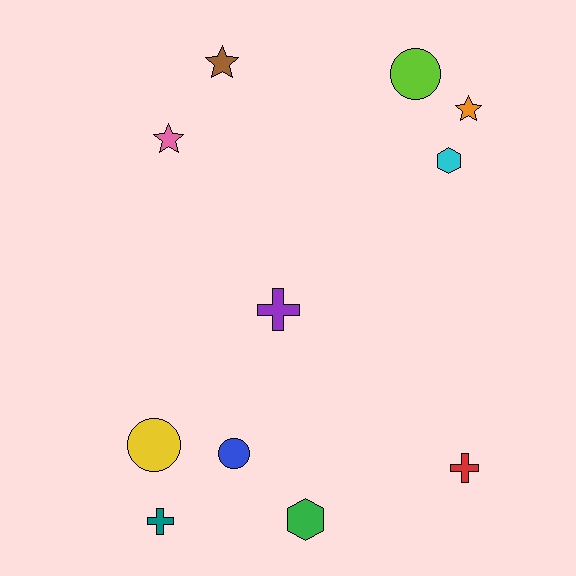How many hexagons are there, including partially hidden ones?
There are 2 hexagons.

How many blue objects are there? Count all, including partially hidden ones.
There is 1 blue object.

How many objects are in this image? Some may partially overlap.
There are 11 objects.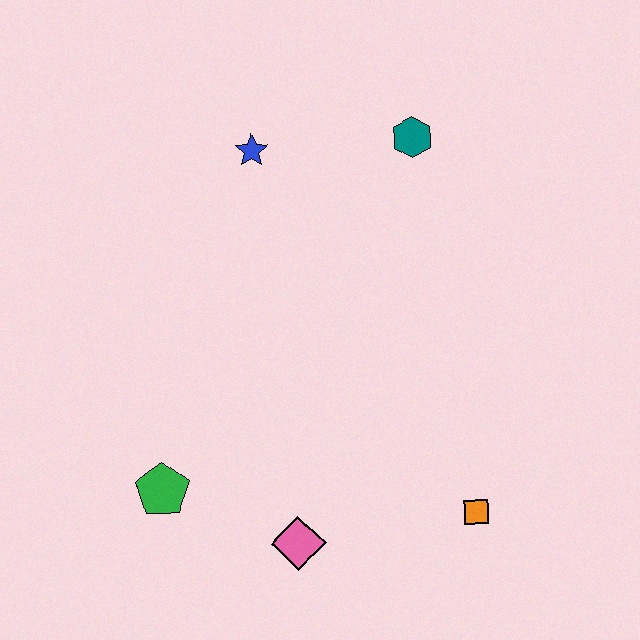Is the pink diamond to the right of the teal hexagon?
No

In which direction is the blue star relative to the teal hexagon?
The blue star is to the left of the teal hexagon.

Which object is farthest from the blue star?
The orange square is farthest from the blue star.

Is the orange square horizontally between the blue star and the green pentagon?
No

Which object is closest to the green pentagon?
The pink diamond is closest to the green pentagon.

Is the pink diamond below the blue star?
Yes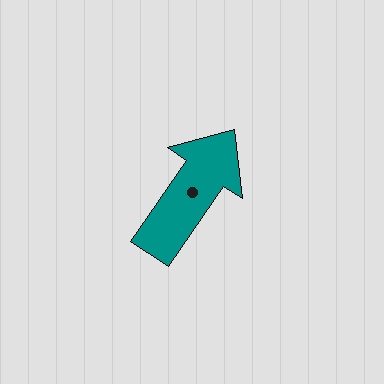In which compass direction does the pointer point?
Northeast.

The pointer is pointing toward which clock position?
Roughly 1 o'clock.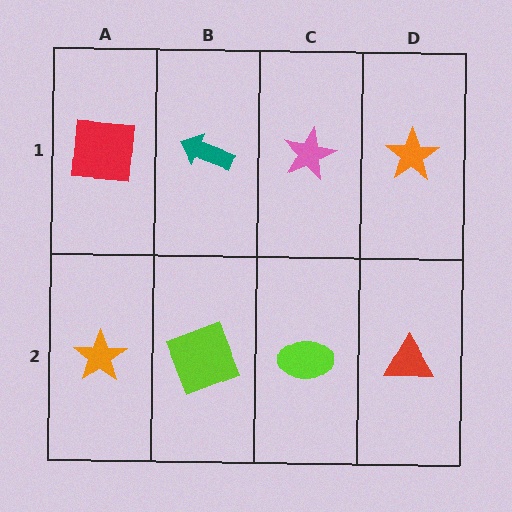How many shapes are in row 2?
4 shapes.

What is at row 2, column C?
A lime ellipse.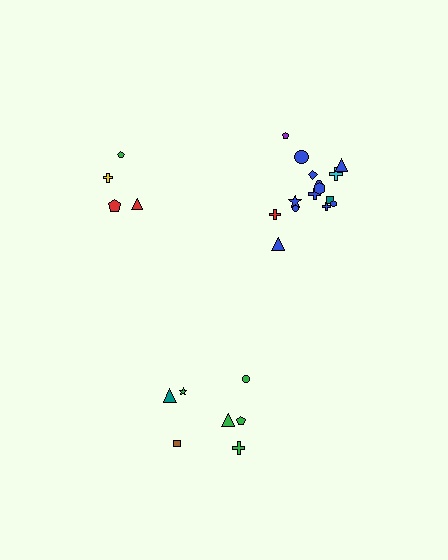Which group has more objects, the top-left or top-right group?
The top-right group.